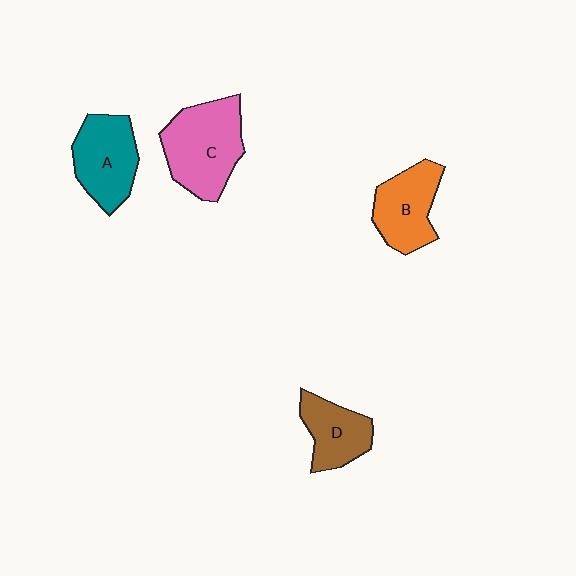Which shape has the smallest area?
Shape D (brown).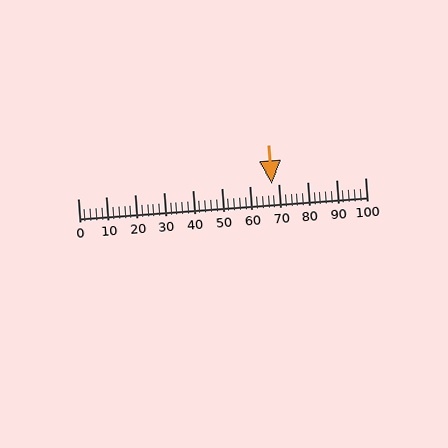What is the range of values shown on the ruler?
The ruler shows values from 0 to 100.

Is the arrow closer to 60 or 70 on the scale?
The arrow is closer to 70.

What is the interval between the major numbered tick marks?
The major tick marks are spaced 10 units apart.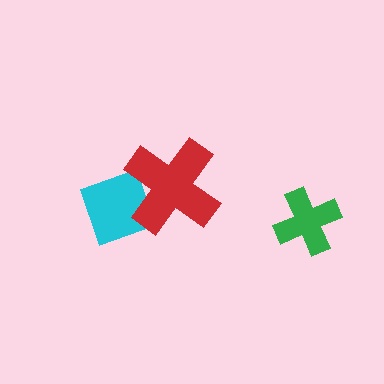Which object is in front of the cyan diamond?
The red cross is in front of the cyan diamond.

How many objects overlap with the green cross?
0 objects overlap with the green cross.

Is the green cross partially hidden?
No, no other shape covers it.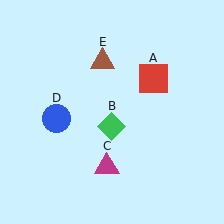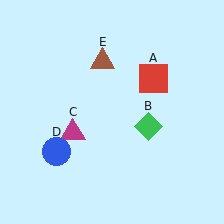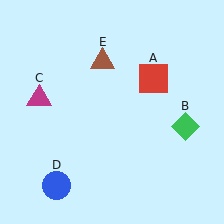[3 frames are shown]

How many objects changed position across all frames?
3 objects changed position: green diamond (object B), magenta triangle (object C), blue circle (object D).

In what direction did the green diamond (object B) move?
The green diamond (object B) moved right.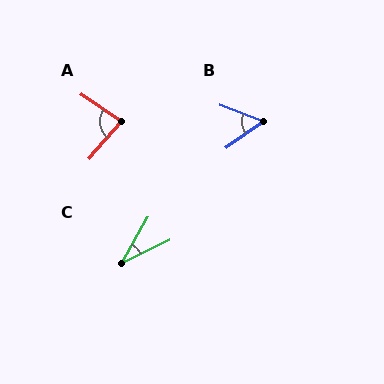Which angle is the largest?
A, at approximately 84 degrees.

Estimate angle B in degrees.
Approximately 55 degrees.